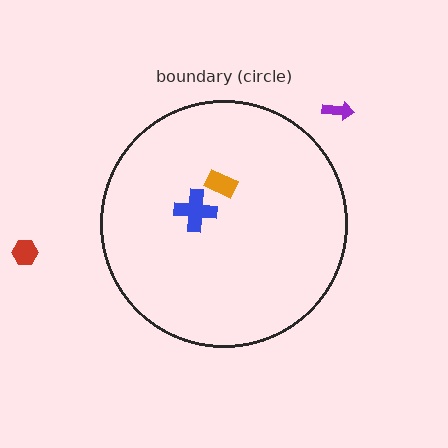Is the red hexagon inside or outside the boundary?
Outside.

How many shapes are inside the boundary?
2 inside, 2 outside.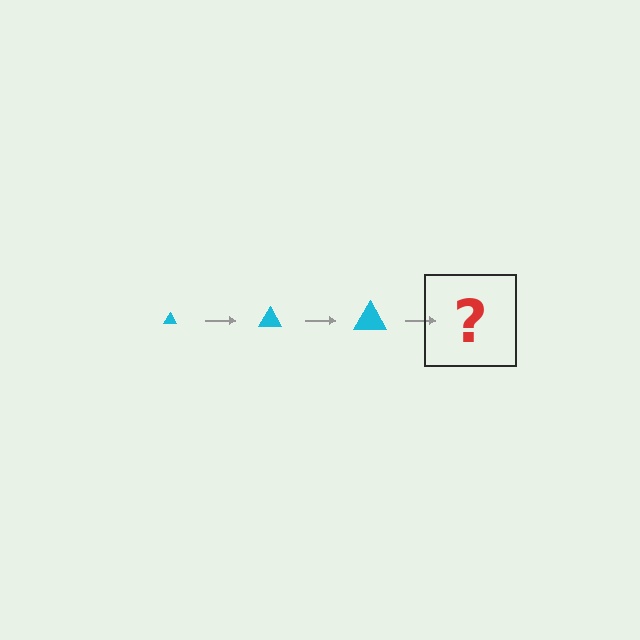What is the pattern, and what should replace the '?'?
The pattern is that the triangle gets progressively larger each step. The '?' should be a cyan triangle, larger than the previous one.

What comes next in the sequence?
The next element should be a cyan triangle, larger than the previous one.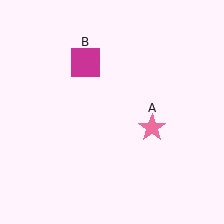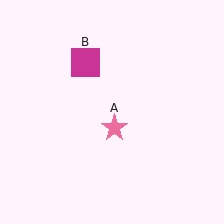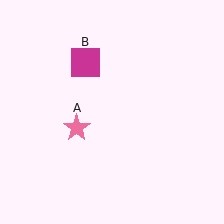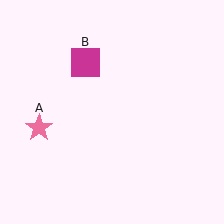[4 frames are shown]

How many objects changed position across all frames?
1 object changed position: pink star (object A).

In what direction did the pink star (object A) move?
The pink star (object A) moved left.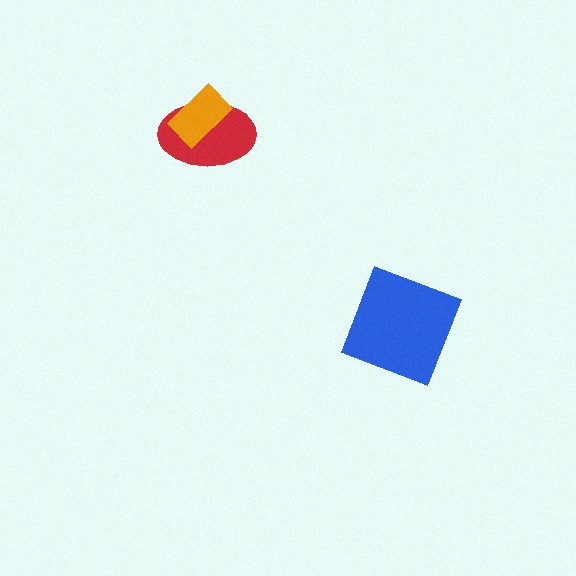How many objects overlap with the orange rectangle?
1 object overlaps with the orange rectangle.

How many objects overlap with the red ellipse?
1 object overlaps with the red ellipse.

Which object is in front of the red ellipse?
The orange rectangle is in front of the red ellipse.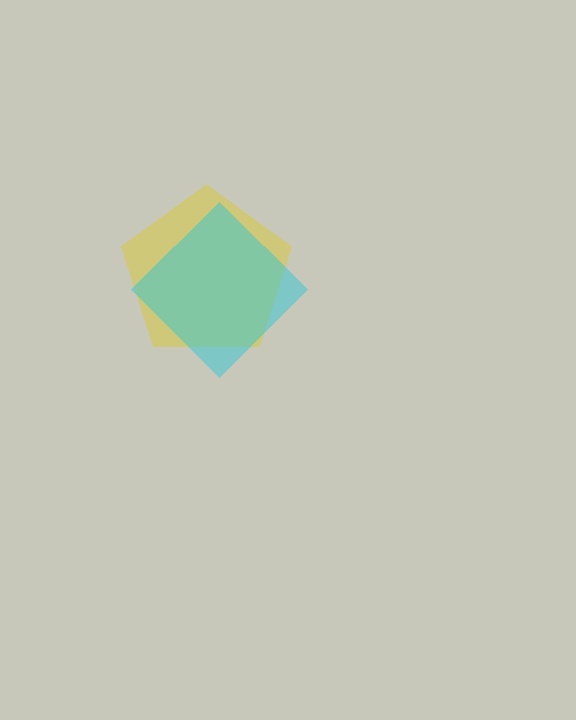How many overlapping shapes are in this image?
There are 2 overlapping shapes in the image.